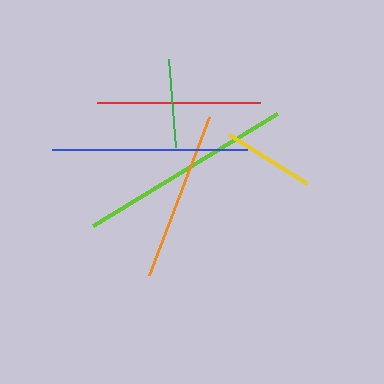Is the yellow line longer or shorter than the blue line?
The blue line is longer than the yellow line.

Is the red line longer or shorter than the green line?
The red line is longer than the green line.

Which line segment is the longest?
The lime line is the longest at approximately 215 pixels.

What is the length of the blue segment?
The blue segment is approximately 195 pixels long.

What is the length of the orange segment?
The orange segment is approximately 170 pixels long.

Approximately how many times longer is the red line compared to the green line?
The red line is approximately 1.8 times the length of the green line.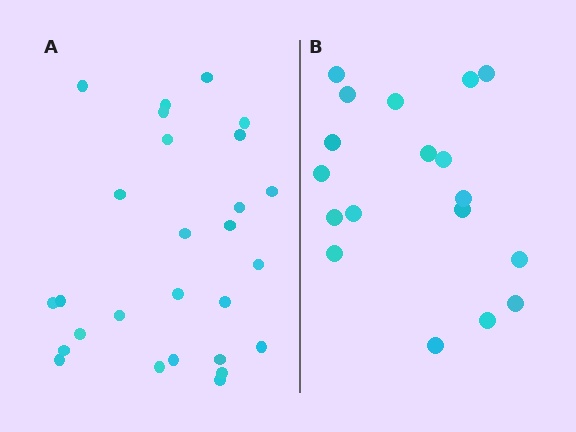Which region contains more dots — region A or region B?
Region A (the left region) has more dots.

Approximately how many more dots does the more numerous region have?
Region A has roughly 8 or so more dots than region B.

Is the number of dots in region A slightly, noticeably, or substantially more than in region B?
Region A has substantially more. The ratio is roughly 1.5 to 1.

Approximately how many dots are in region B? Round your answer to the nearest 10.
About 20 dots. (The exact count is 18, which rounds to 20.)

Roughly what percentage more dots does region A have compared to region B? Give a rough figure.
About 50% more.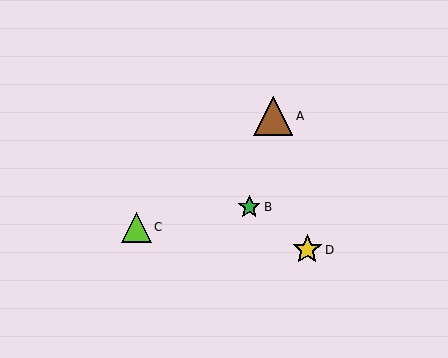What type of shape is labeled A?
Shape A is a brown triangle.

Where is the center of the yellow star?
The center of the yellow star is at (307, 250).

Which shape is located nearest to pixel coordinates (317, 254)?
The yellow star (labeled D) at (307, 250) is nearest to that location.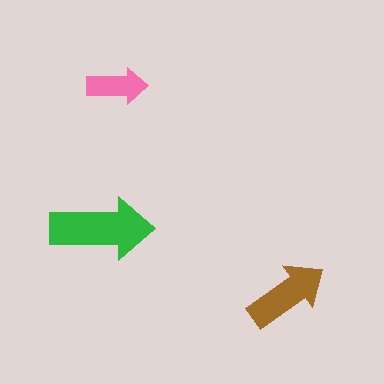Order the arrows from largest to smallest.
the green one, the brown one, the pink one.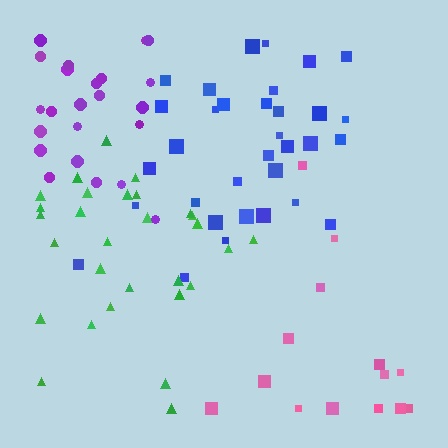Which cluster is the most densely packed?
Purple.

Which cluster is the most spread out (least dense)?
Pink.